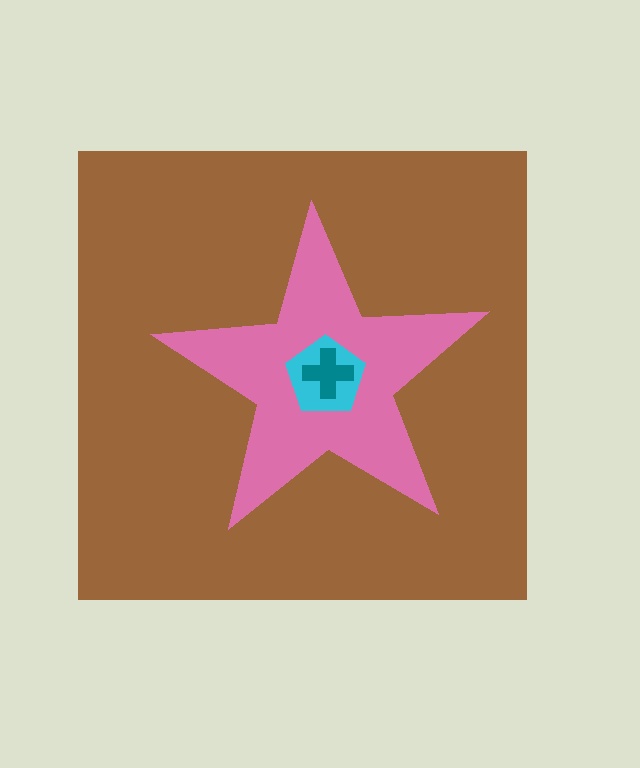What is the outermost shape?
The brown square.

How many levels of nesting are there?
4.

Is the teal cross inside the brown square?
Yes.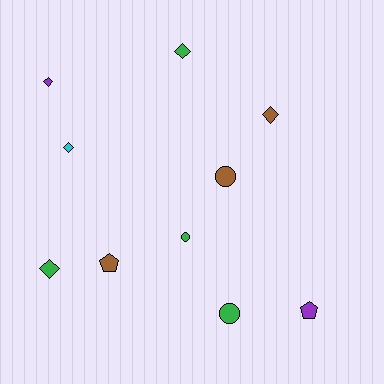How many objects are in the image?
There are 10 objects.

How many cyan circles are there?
There are no cyan circles.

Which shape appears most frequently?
Diamond, with 5 objects.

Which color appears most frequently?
Green, with 4 objects.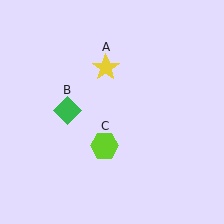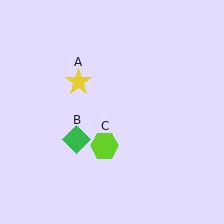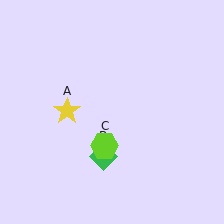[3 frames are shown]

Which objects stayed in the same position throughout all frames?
Lime hexagon (object C) remained stationary.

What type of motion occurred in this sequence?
The yellow star (object A), green diamond (object B) rotated counterclockwise around the center of the scene.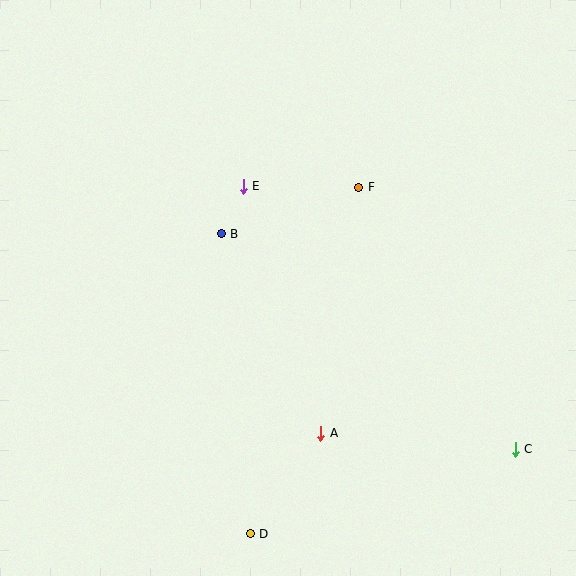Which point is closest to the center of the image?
Point B at (221, 234) is closest to the center.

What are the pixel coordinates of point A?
Point A is at (321, 433).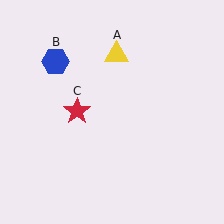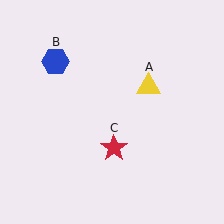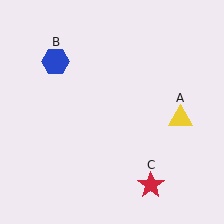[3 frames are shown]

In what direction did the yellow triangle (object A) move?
The yellow triangle (object A) moved down and to the right.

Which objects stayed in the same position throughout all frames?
Blue hexagon (object B) remained stationary.